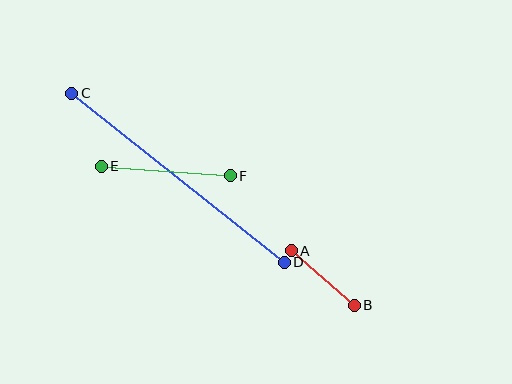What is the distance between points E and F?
The distance is approximately 129 pixels.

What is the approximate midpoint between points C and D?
The midpoint is at approximately (178, 178) pixels.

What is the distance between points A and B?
The distance is approximately 83 pixels.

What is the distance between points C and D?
The distance is approximately 271 pixels.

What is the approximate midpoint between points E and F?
The midpoint is at approximately (166, 171) pixels.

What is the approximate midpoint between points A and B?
The midpoint is at approximately (323, 278) pixels.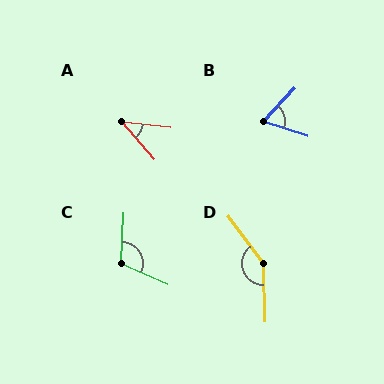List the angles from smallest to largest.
A (43°), B (65°), C (110°), D (145°).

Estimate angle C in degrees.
Approximately 110 degrees.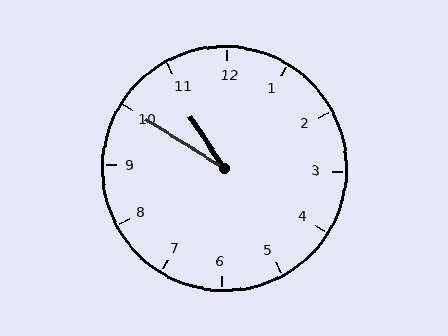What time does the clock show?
10:50.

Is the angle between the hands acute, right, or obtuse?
It is acute.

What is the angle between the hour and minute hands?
Approximately 25 degrees.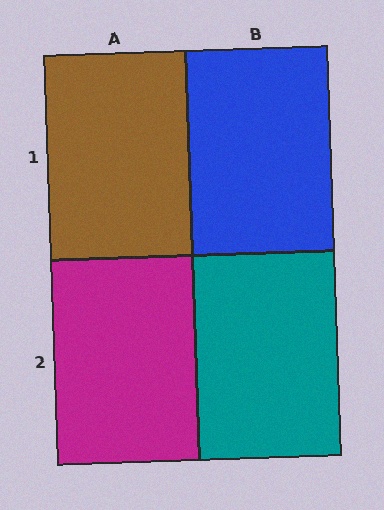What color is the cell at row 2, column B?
Teal.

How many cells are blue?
1 cell is blue.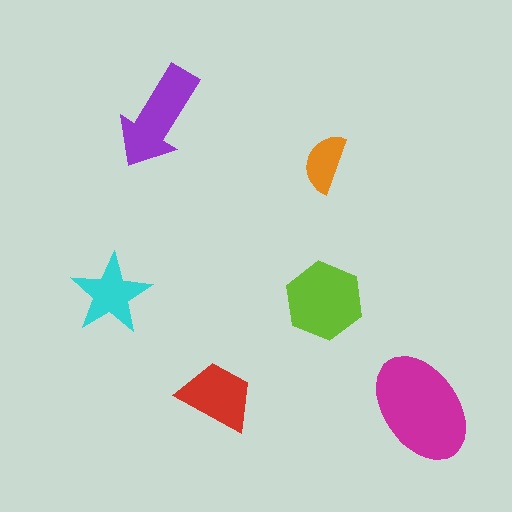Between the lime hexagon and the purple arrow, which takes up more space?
The lime hexagon.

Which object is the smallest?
The orange semicircle.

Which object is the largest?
The magenta ellipse.